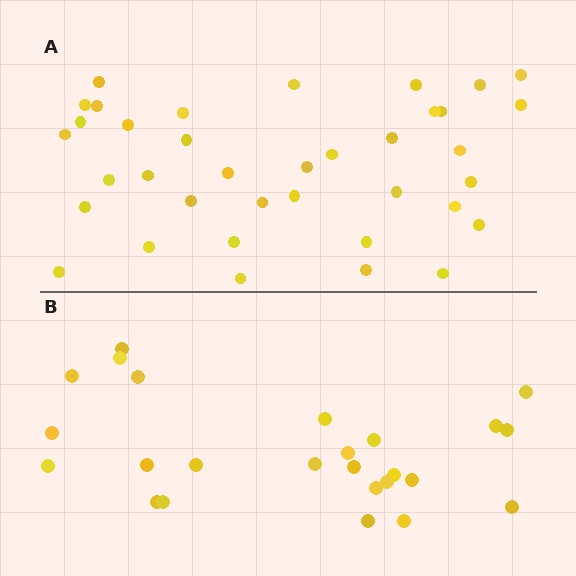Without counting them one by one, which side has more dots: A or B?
Region A (the top region) has more dots.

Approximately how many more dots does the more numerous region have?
Region A has roughly 12 or so more dots than region B.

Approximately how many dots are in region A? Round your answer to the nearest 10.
About 40 dots. (The exact count is 37, which rounds to 40.)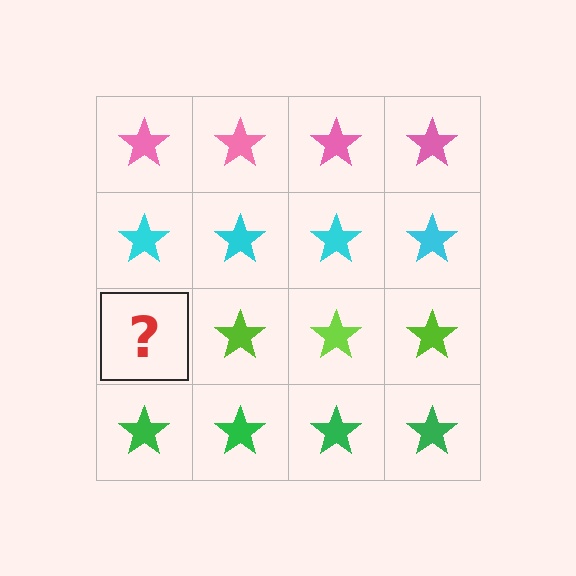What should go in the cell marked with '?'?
The missing cell should contain a lime star.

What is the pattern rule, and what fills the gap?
The rule is that each row has a consistent color. The gap should be filled with a lime star.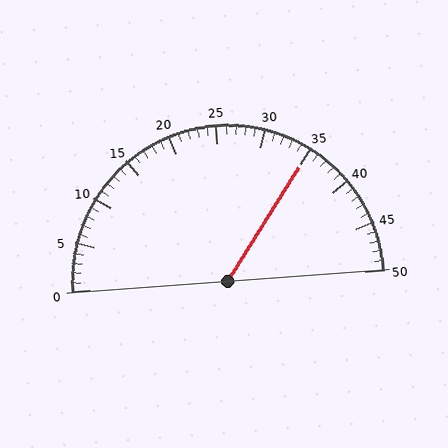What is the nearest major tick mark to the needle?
The nearest major tick mark is 35.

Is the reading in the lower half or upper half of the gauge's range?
The reading is in the upper half of the range (0 to 50).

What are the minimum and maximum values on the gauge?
The gauge ranges from 0 to 50.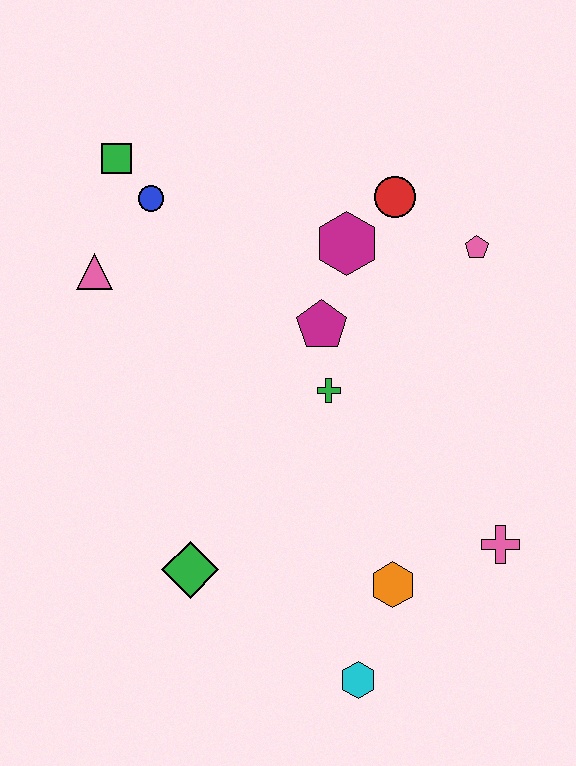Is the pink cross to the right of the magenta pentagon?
Yes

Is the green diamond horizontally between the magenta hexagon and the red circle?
No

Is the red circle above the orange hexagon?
Yes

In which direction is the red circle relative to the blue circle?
The red circle is to the right of the blue circle.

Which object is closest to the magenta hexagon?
The red circle is closest to the magenta hexagon.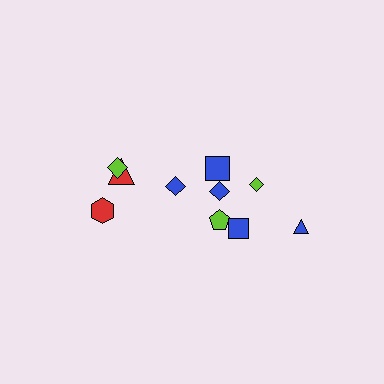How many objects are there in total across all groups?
There are 10 objects.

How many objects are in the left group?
There are 4 objects.